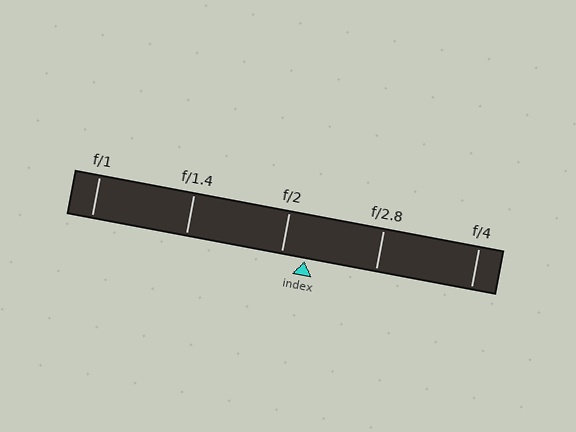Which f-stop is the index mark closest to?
The index mark is closest to f/2.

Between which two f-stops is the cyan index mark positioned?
The index mark is between f/2 and f/2.8.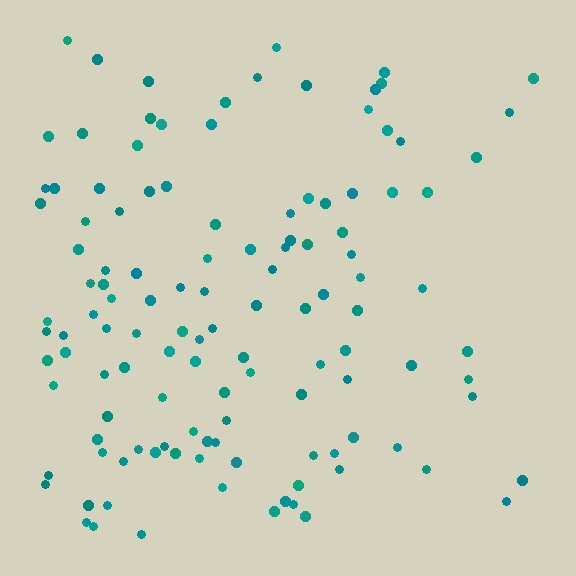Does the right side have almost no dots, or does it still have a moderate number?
Still a moderate number, just noticeably fewer than the left.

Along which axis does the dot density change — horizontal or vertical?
Horizontal.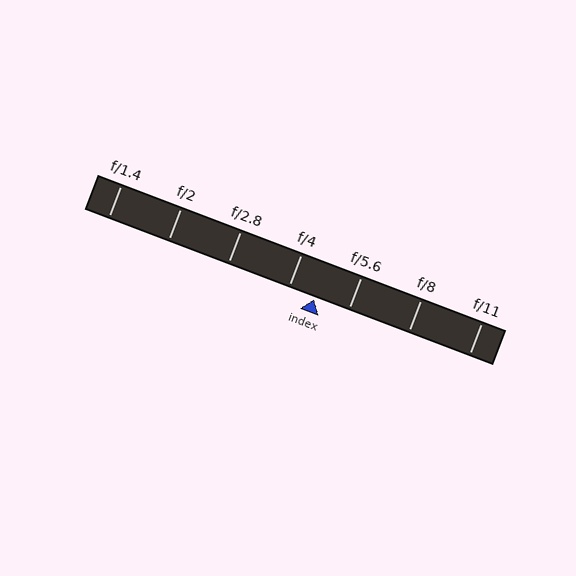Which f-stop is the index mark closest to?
The index mark is closest to f/4.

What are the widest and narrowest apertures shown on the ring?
The widest aperture shown is f/1.4 and the narrowest is f/11.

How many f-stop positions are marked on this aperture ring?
There are 7 f-stop positions marked.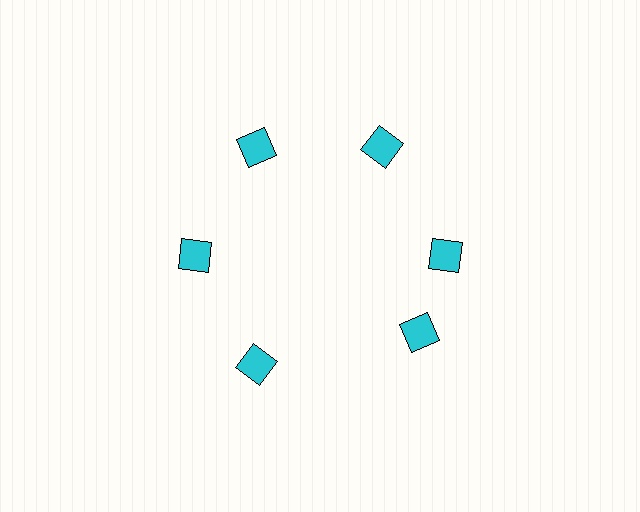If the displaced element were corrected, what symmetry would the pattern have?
It would have 6-fold rotational symmetry — the pattern would map onto itself every 60 degrees.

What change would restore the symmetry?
The symmetry would be restored by rotating it back into even spacing with its neighbors so that all 6 squares sit at equal angles and equal distance from the center.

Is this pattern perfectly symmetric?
No. The 6 cyan squares are arranged in a ring, but one element near the 5 o'clock position is rotated out of alignment along the ring, breaking the 6-fold rotational symmetry.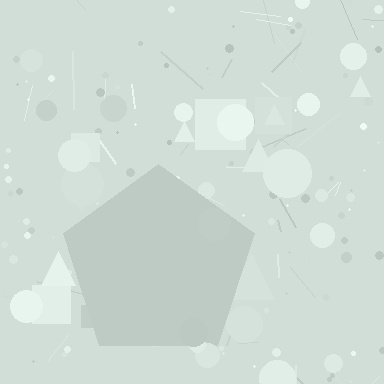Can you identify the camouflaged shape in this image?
The camouflaged shape is a pentagon.